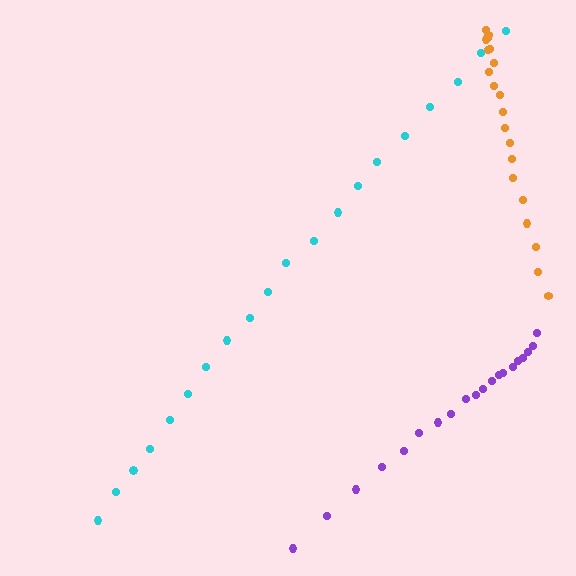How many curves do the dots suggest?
There are 3 distinct paths.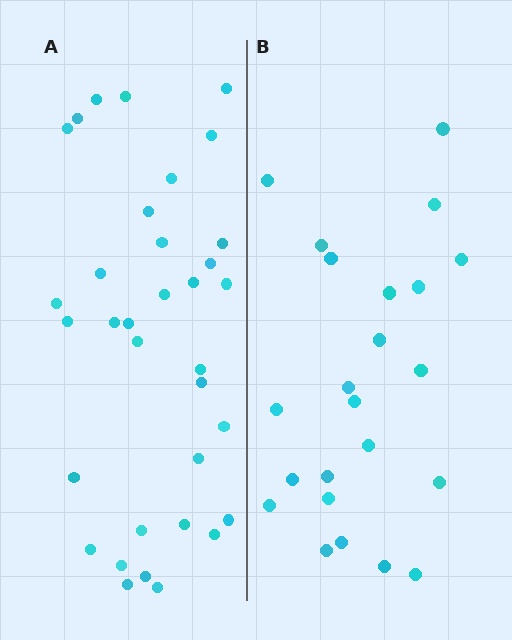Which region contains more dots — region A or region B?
Region A (the left region) has more dots.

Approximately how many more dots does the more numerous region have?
Region A has roughly 12 or so more dots than region B.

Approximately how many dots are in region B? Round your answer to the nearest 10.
About 20 dots. (The exact count is 23, which rounds to 20.)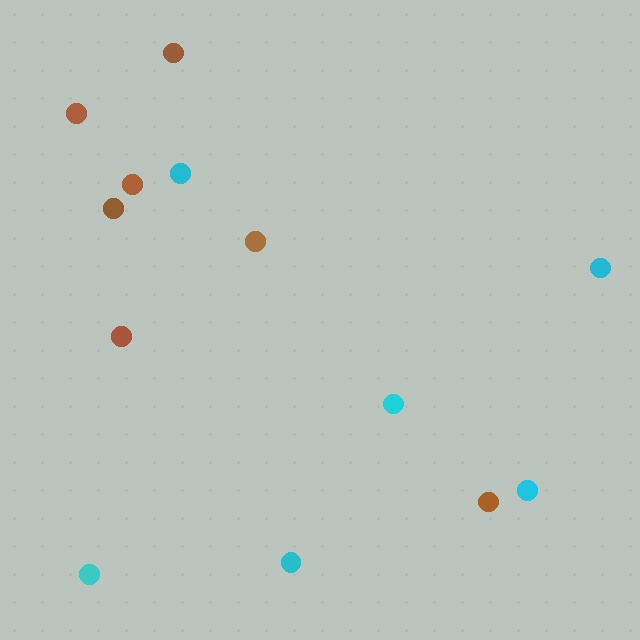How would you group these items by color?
There are 2 groups: one group of cyan circles (6) and one group of brown circles (7).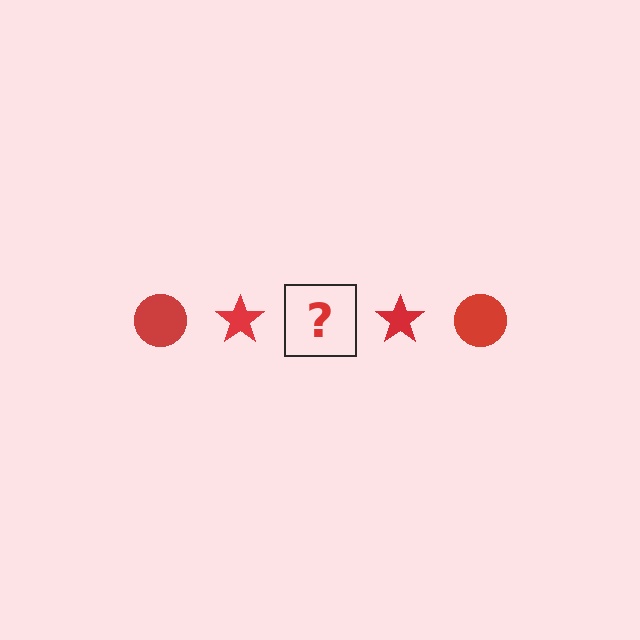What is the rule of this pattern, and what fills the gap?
The rule is that the pattern cycles through circle, star shapes in red. The gap should be filled with a red circle.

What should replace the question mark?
The question mark should be replaced with a red circle.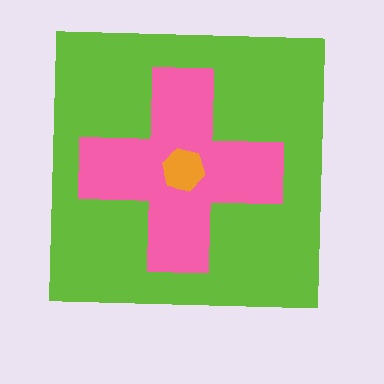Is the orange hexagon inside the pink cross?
Yes.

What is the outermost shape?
The lime square.